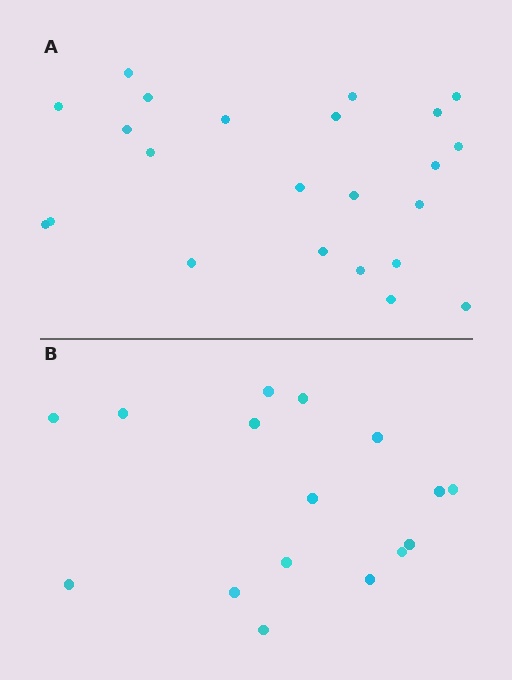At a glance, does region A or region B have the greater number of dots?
Region A (the top region) has more dots.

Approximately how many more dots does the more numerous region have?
Region A has roughly 8 or so more dots than region B.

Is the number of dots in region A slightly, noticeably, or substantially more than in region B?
Region A has noticeably more, but not dramatically so. The ratio is roughly 1.4 to 1.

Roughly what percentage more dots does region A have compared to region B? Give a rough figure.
About 45% more.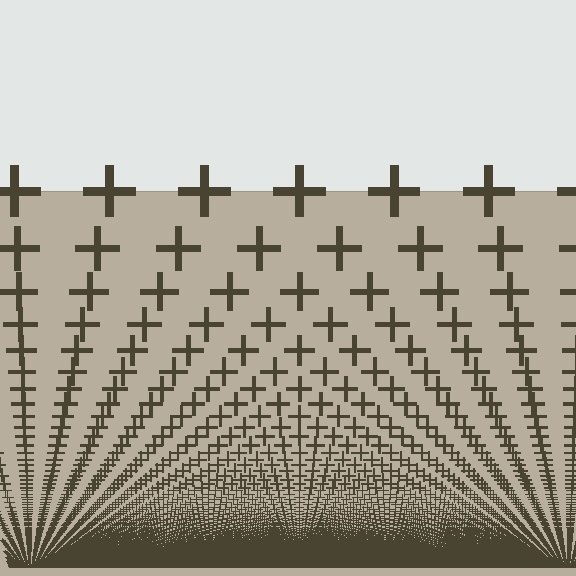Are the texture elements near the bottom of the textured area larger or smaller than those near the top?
Smaller. The gradient is inverted — elements near the bottom are smaller and denser.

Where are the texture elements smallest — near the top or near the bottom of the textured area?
Near the bottom.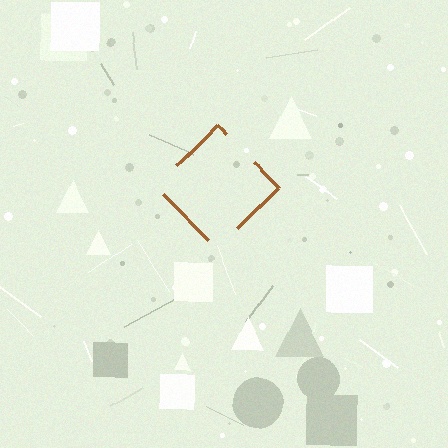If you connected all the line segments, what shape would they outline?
They would outline a diamond.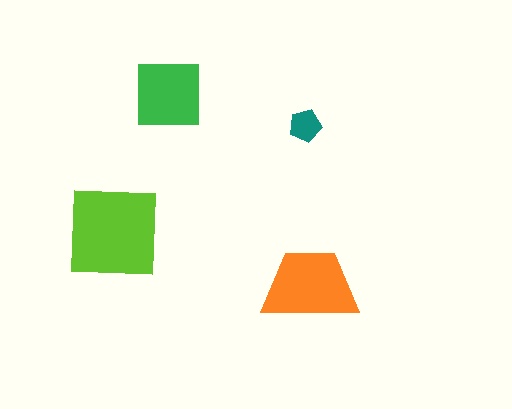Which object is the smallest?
The teal pentagon.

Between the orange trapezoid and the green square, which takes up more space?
The orange trapezoid.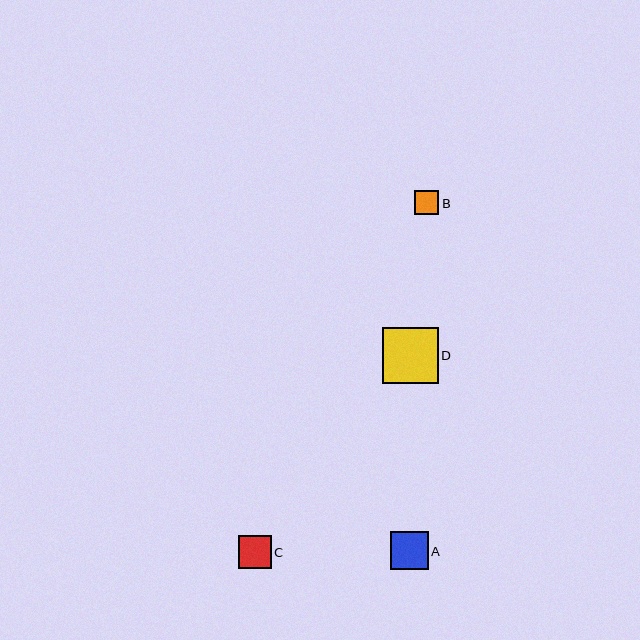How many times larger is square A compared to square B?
Square A is approximately 1.5 times the size of square B.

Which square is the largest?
Square D is the largest with a size of approximately 55 pixels.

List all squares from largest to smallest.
From largest to smallest: D, A, C, B.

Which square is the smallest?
Square B is the smallest with a size of approximately 25 pixels.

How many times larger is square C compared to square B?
Square C is approximately 1.3 times the size of square B.